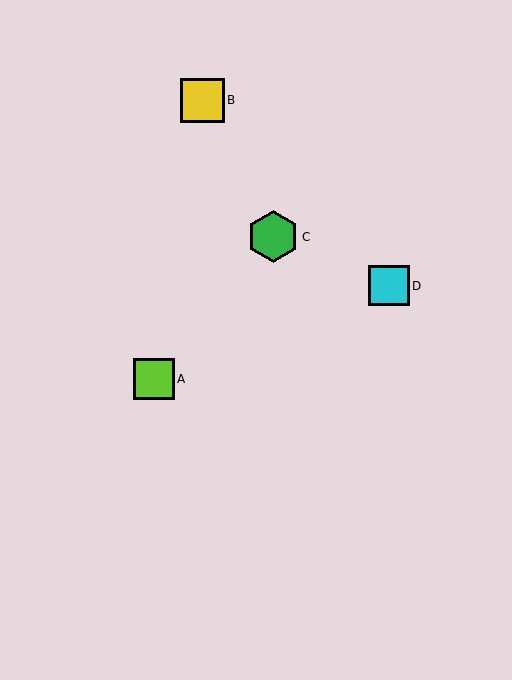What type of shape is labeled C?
Shape C is a green hexagon.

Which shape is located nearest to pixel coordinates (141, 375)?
The lime square (labeled A) at (154, 379) is nearest to that location.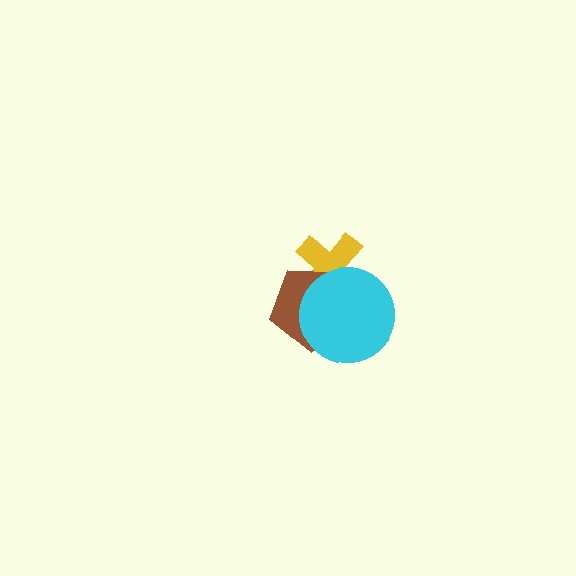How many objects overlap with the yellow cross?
2 objects overlap with the yellow cross.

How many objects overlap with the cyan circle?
2 objects overlap with the cyan circle.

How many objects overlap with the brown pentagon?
2 objects overlap with the brown pentagon.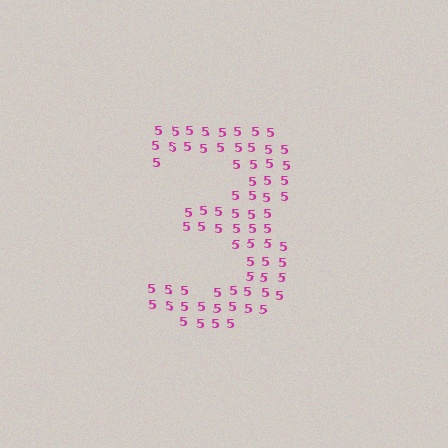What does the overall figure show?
The overall figure shows the digit 3.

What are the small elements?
The small elements are digit 5's.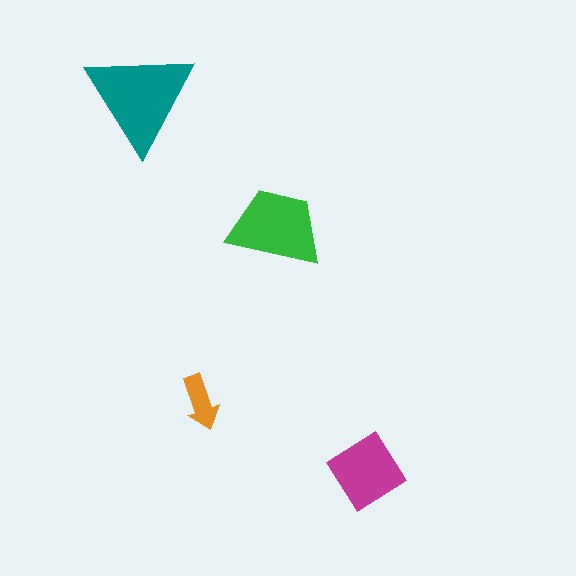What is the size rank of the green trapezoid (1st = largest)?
2nd.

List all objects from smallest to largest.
The orange arrow, the magenta diamond, the green trapezoid, the teal triangle.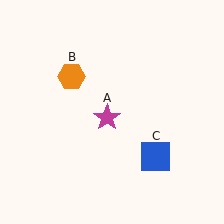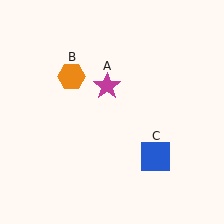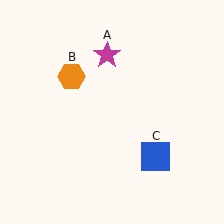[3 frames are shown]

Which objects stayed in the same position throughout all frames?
Orange hexagon (object B) and blue square (object C) remained stationary.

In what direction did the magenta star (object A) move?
The magenta star (object A) moved up.